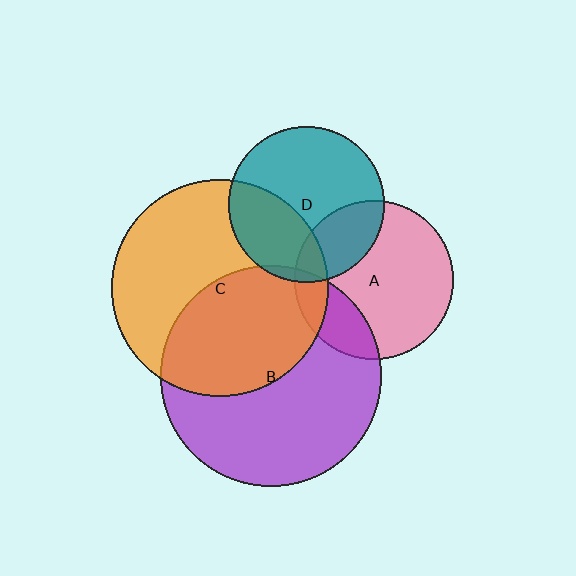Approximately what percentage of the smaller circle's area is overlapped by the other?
Approximately 20%.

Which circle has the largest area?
Circle B (purple).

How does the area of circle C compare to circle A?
Approximately 1.9 times.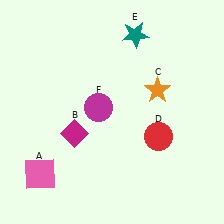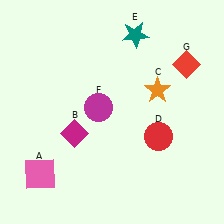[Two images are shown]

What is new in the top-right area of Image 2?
A red diamond (G) was added in the top-right area of Image 2.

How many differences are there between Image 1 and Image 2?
There is 1 difference between the two images.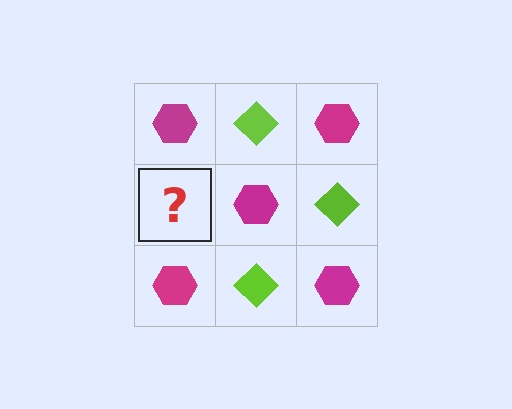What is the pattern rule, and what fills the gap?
The rule is that it alternates magenta hexagon and lime diamond in a checkerboard pattern. The gap should be filled with a lime diamond.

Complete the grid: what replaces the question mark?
The question mark should be replaced with a lime diamond.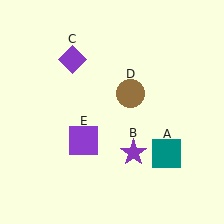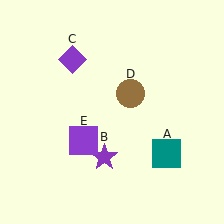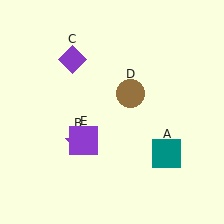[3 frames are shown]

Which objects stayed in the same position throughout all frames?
Teal square (object A) and purple diamond (object C) and brown circle (object D) and purple square (object E) remained stationary.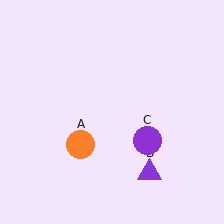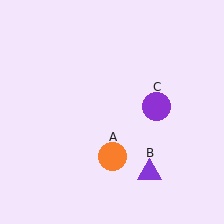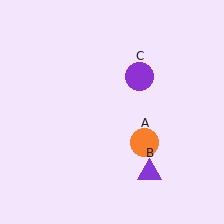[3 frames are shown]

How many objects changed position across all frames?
2 objects changed position: orange circle (object A), purple circle (object C).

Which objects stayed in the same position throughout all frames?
Purple triangle (object B) remained stationary.